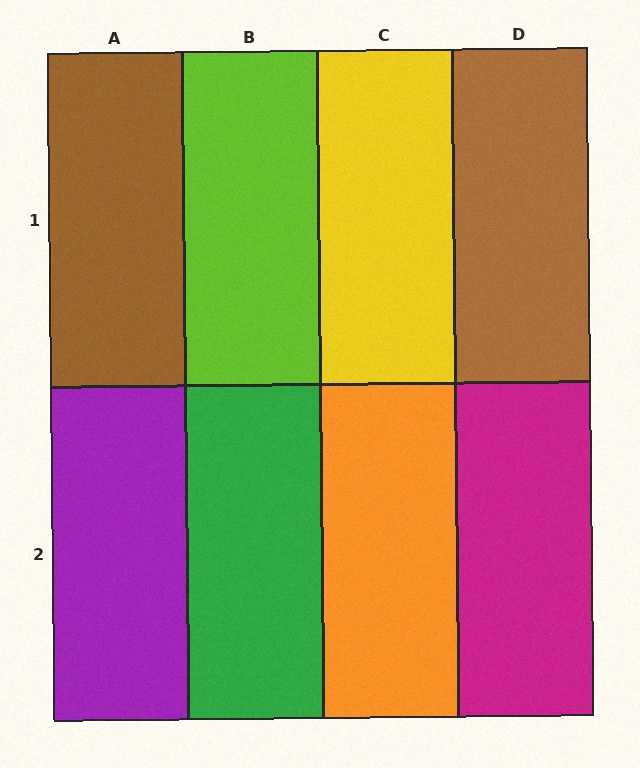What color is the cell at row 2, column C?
Orange.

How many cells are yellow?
1 cell is yellow.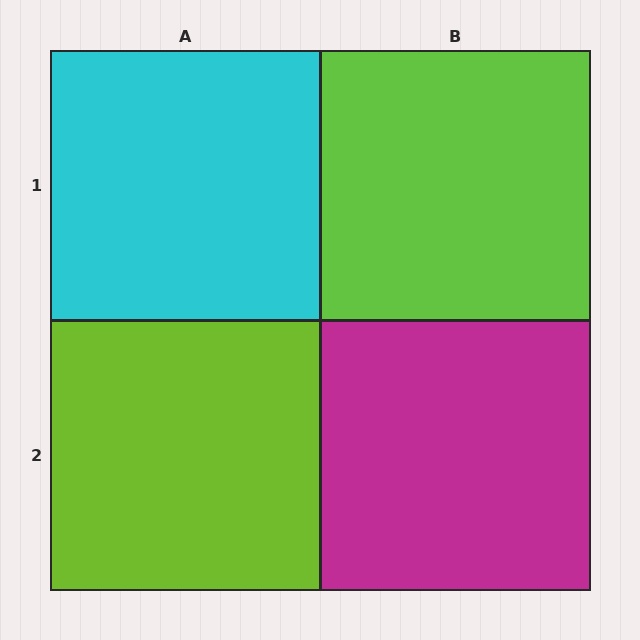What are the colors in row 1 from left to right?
Cyan, lime.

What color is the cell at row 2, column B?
Magenta.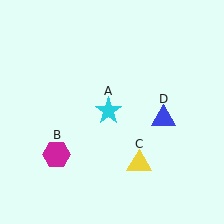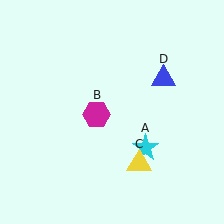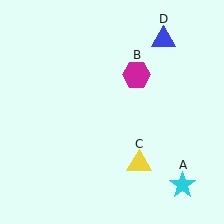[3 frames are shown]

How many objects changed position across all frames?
3 objects changed position: cyan star (object A), magenta hexagon (object B), blue triangle (object D).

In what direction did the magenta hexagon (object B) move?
The magenta hexagon (object B) moved up and to the right.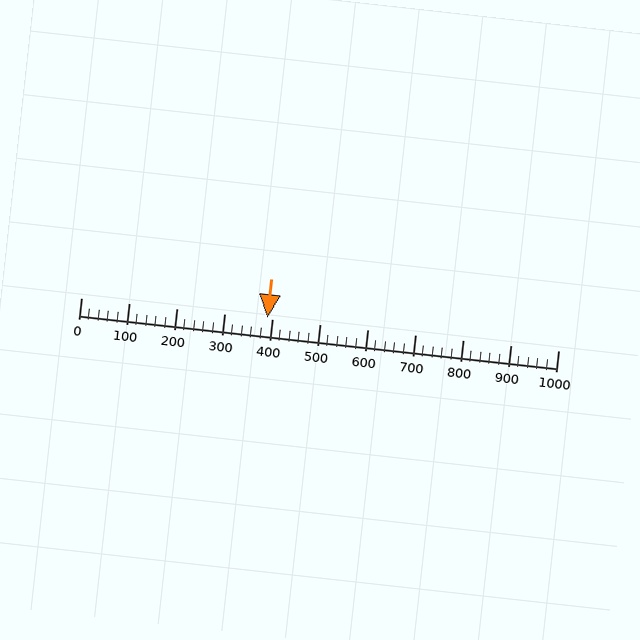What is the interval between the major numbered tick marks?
The major tick marks are spaced 100 units apart.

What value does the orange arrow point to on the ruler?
The orange arrow points to approximately 390.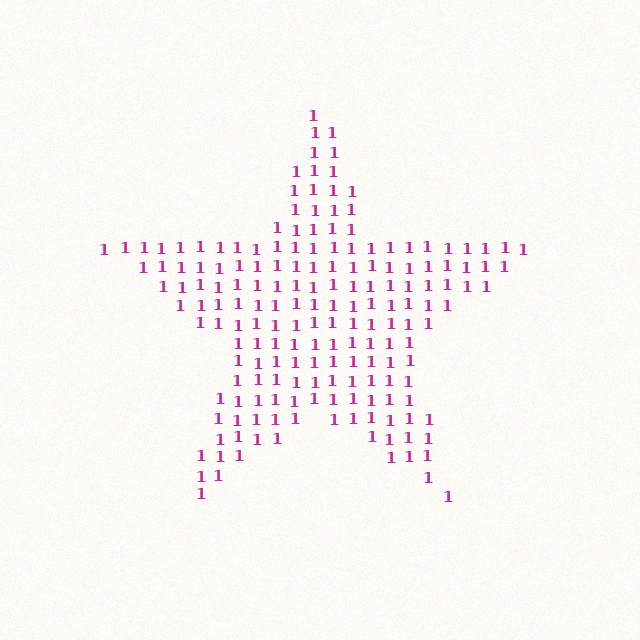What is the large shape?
The large shape is a star.